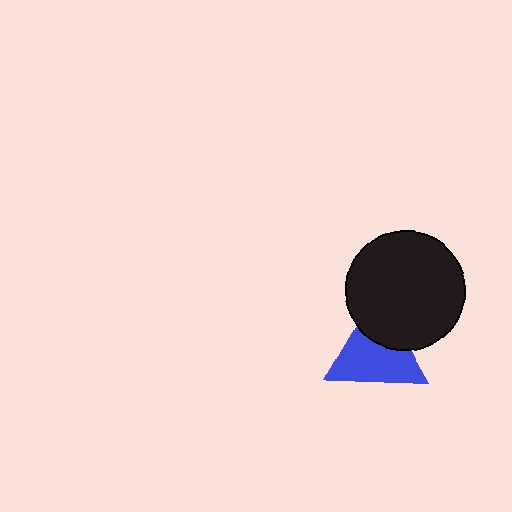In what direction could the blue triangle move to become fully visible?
The blue triangle could move down. That would shift it out from behind the black circle entirely.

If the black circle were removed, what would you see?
You would see the complete blue triangle.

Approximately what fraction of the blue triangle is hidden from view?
Roughly 33% of the blue triangle is hidden behind the black circle.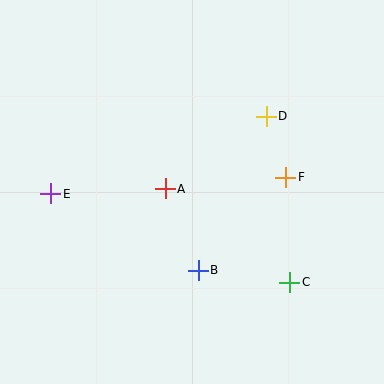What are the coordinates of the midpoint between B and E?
The midpoint between B and E is at (124, 232).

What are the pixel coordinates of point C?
Point C is at (290, 282).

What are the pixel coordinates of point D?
Point D is at (266, 116).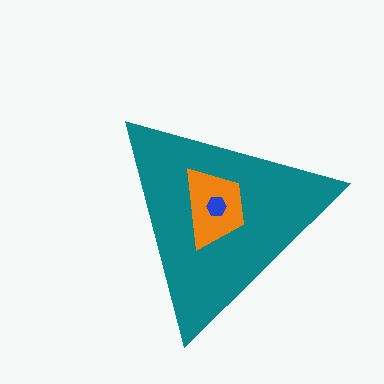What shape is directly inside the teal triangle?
The orange trapezoid.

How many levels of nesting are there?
3.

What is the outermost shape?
The teal triangle.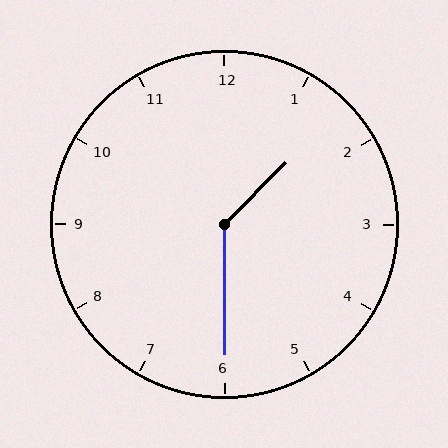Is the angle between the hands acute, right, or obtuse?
It is obtuse.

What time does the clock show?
1:30.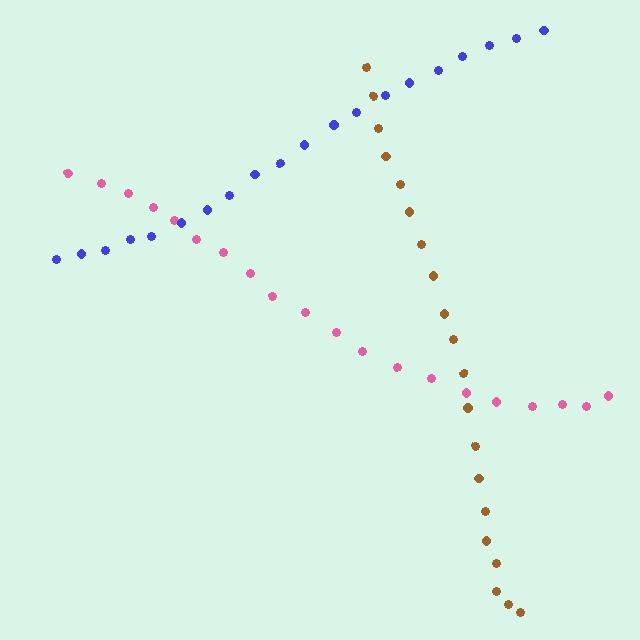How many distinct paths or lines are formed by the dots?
There are 3 distinct paths.